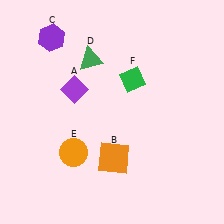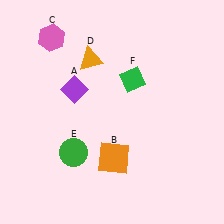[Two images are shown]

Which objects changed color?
C changed from purple to pink. D changed from green to orange. E changed from orange to green.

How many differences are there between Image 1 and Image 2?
There are 3 differences between the two images.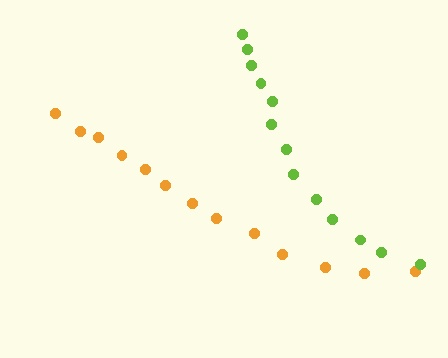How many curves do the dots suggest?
There are 2 distinct paths.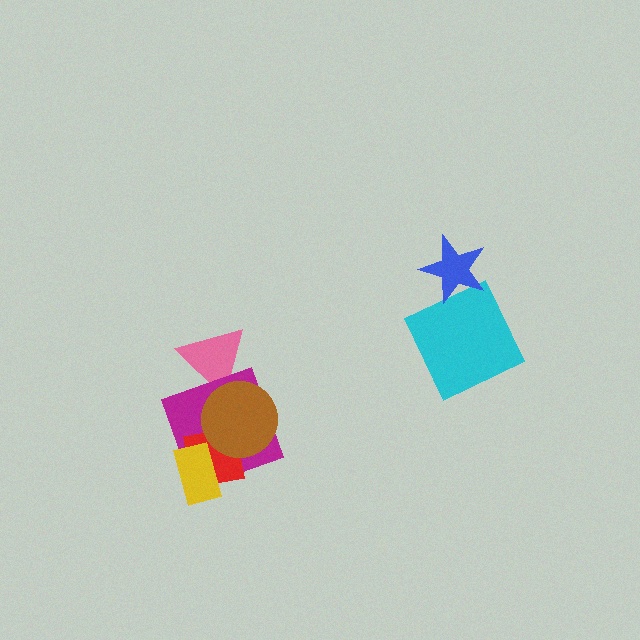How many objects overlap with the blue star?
1 object overlaps with the blue star.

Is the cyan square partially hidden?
Yes, it is partially covered by another shape.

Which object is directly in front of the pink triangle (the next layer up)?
The magenta square is directly in front of the pink triangle.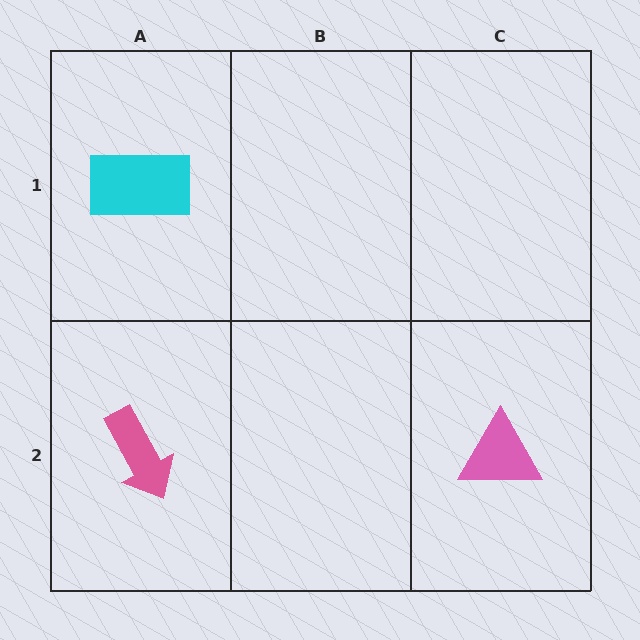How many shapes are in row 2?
2 shapes.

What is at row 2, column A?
A pink arrow.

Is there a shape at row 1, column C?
No, that cell is empty.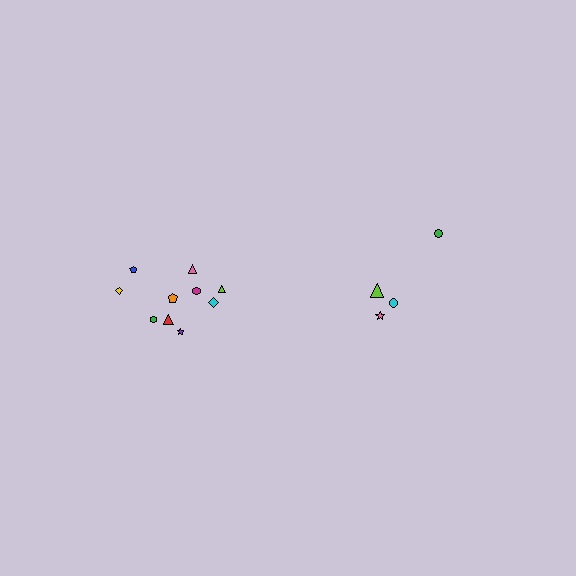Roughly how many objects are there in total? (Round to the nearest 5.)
Roughly 15 objects in total.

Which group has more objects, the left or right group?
The left group.